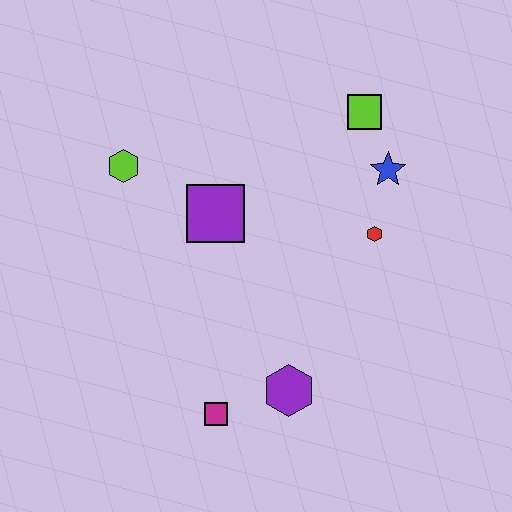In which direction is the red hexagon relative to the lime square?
The red hexagon is below the lime square.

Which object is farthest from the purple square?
The magenta square is farthest from the purple square.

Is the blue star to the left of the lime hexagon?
No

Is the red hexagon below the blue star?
Yes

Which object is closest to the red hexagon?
The blue star is closest to the red hexagon.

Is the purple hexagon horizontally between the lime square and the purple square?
Yes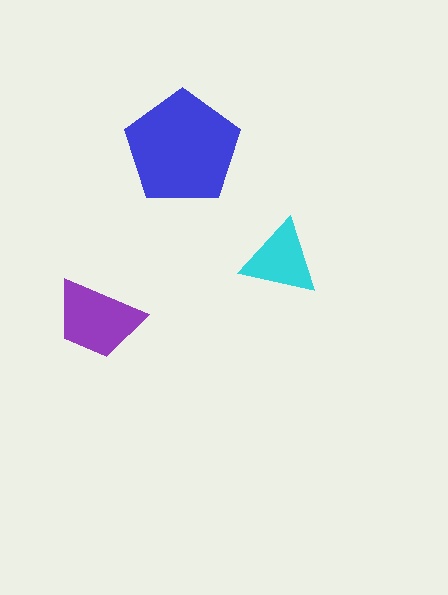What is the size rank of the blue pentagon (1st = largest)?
1st.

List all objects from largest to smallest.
The blue pentagon, the purple trapezoid, the cyan triangle.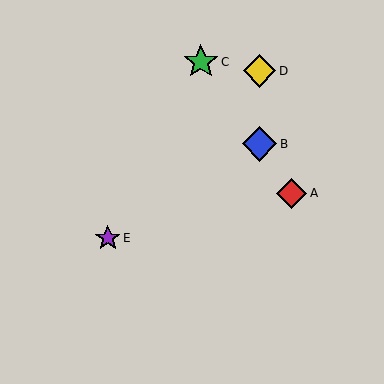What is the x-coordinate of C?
Object C is at x≈201.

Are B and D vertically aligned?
Yes, both are at x≈259.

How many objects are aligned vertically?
2 objects (B, D) are aligned vertically.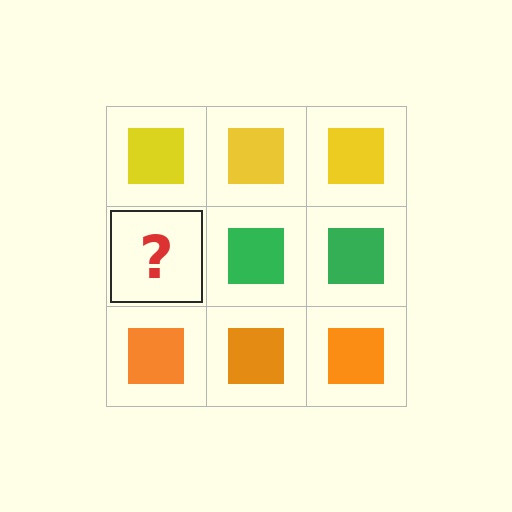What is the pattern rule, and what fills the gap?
The rule is that each row has a consistent color. The gap should be filled with a green square.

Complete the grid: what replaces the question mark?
The question mark should be replaced with a green square.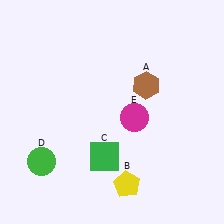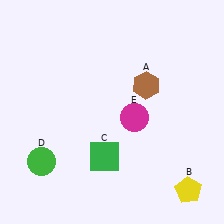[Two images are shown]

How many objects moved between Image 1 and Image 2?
1 object moved between the two images.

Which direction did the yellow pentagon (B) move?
The yellow pentagon (B) moved right.